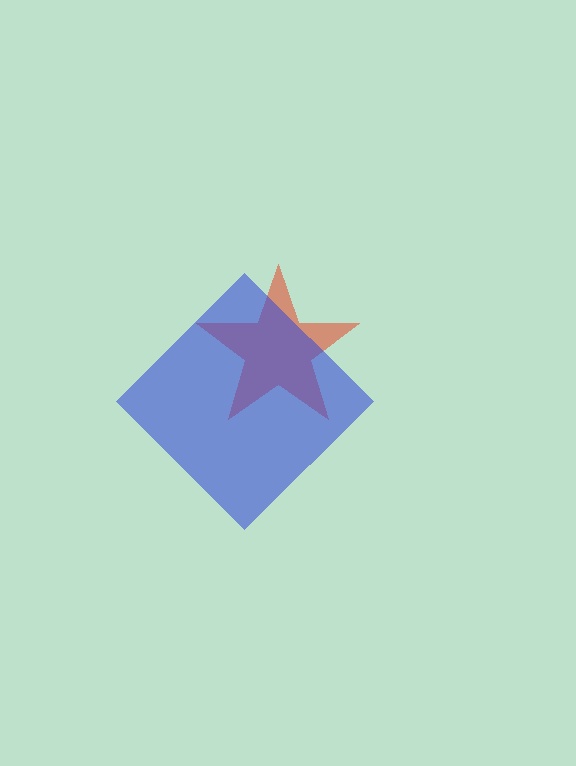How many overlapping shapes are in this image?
There are 2 overlapping shapes in the image.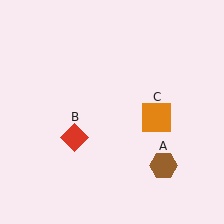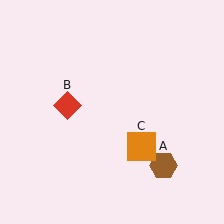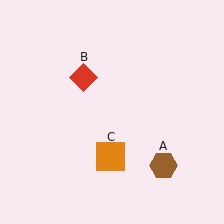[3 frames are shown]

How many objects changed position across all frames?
2 objects changed position: red diamond (object B), orange square (object C).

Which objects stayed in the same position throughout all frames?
Brown hexagon (object A) remained stationary.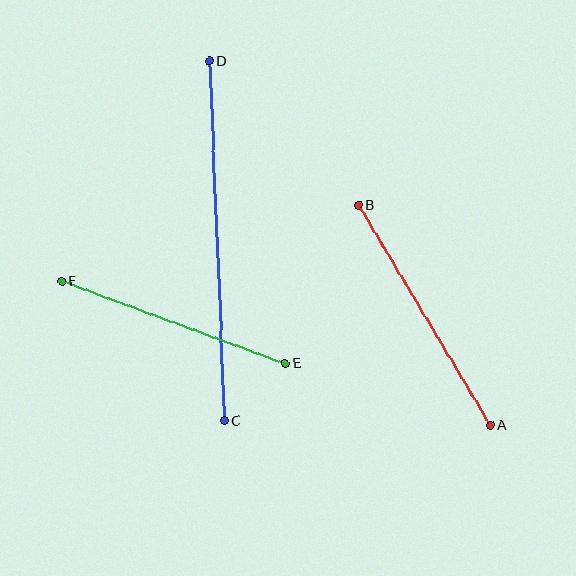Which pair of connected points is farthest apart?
Points C and D are farthest apart.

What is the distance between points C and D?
The distance is approximately 360 pixels.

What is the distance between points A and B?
The distance is approximately 256 pixels.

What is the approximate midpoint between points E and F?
The midpoint is at approximately (173, 322) pixels.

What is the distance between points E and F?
The distance is approximately 238 pixels.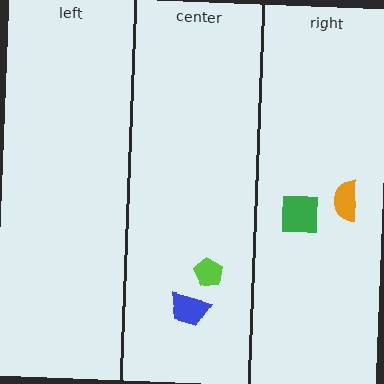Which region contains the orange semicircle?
The right region.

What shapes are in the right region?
The green square, the orange semicircle.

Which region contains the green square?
The right region.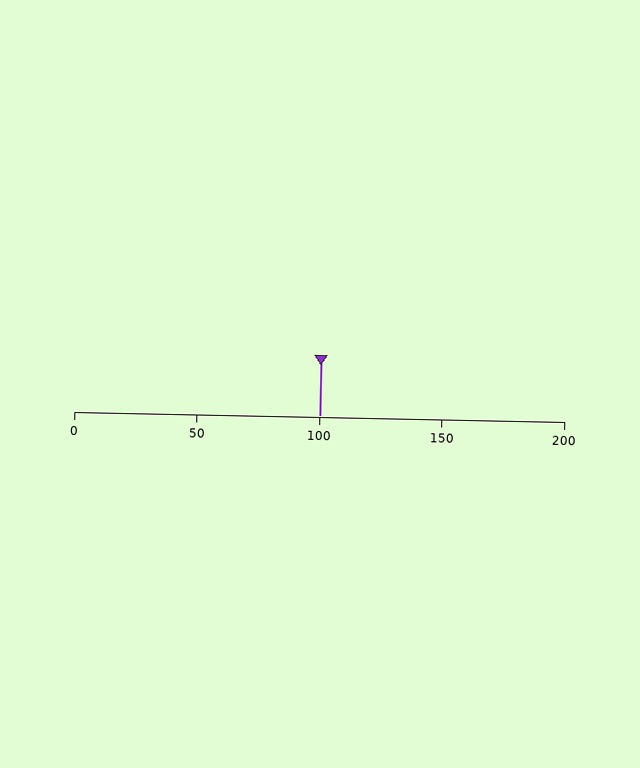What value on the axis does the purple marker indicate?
The marker indicates approximately 100.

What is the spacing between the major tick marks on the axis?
The major ticks are spaced 50 apart.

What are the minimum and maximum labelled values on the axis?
The axis runs from 0 to 200.